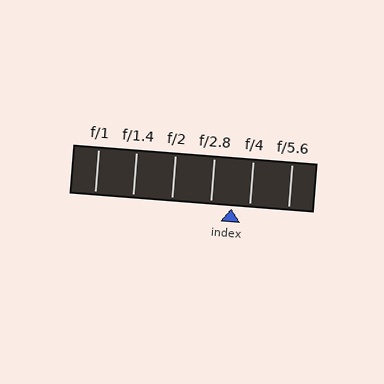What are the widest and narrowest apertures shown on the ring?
The widest aperture shown is f/1 and the narrowest is f/5.6.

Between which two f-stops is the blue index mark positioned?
The index mark is between f/2.8 and f/4.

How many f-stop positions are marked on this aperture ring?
There are 6 f-stop positions marked.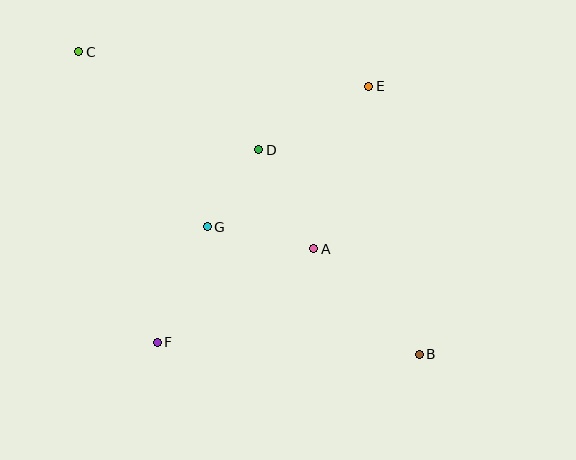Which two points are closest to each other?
Points D and G are closest to each other.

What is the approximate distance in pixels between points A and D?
The distance between A and D is approximately 113 pixels.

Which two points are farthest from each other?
Points B and C are farthest from each other.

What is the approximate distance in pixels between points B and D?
The distance between B and D is approximately 260 pixels.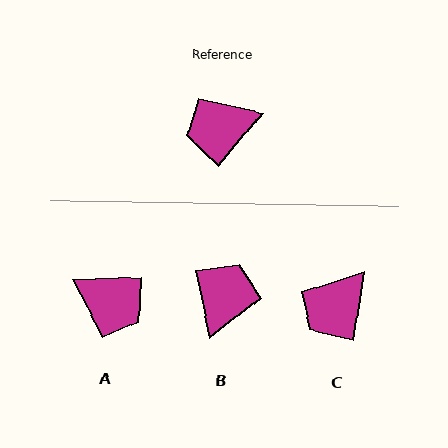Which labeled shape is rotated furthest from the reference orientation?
A, about 131 degrees away.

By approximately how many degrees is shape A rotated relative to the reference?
Approximately 131 degrees counter-clockwise.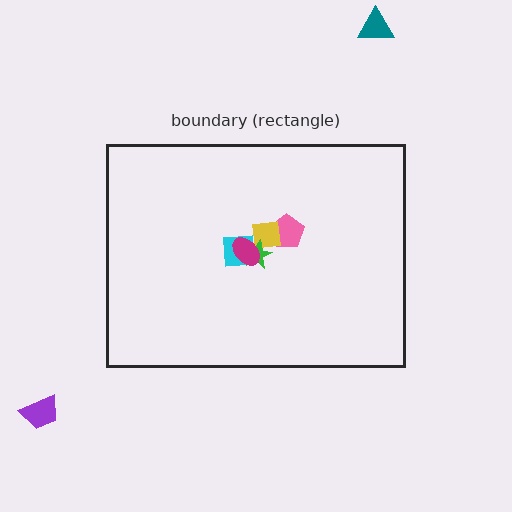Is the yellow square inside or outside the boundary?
Inside.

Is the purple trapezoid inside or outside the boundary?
Outside.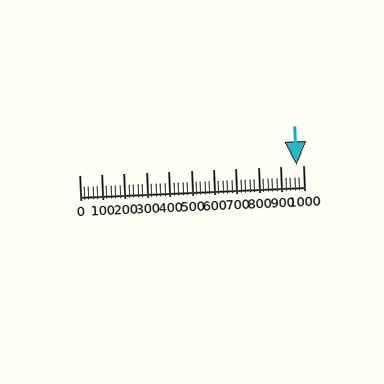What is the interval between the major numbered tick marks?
The major tick marks are spaced 100 units apart.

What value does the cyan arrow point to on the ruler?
The cyan arrow points to approximately 971.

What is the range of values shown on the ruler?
The ruler shows values from 0 to 1000.